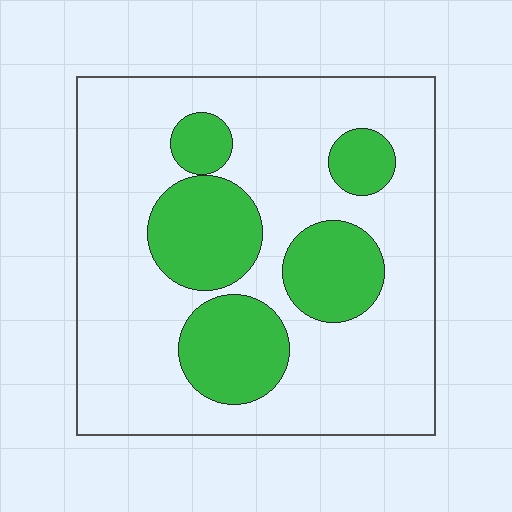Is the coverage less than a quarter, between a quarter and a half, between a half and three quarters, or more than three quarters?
Between a quarter and a half.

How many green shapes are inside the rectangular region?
5.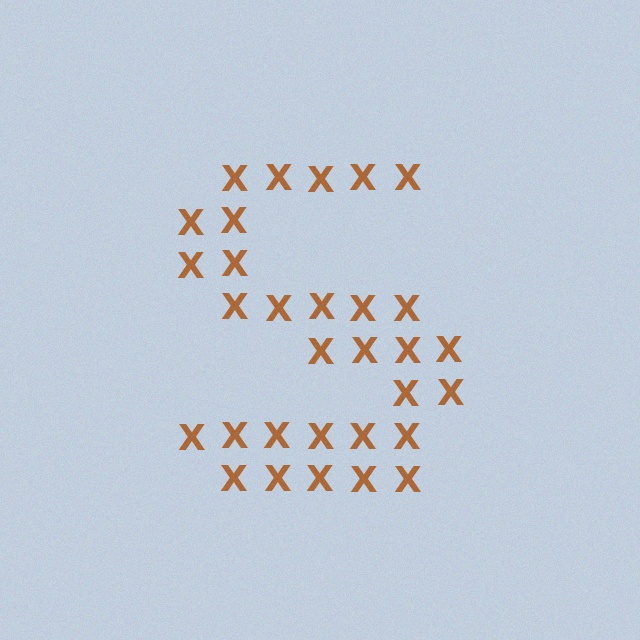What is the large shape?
The large shape is the letter S.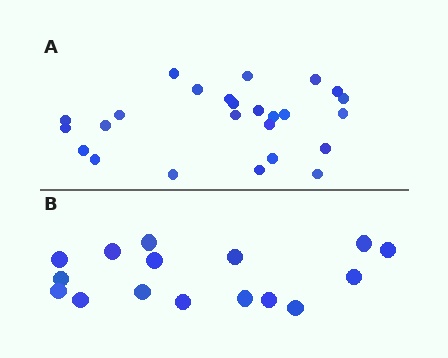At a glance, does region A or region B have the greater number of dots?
Region A (the top region) has more dots.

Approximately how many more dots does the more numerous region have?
Region A has roughly 8 or so more dots than region B.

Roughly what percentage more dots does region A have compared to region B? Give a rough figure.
About 55% more.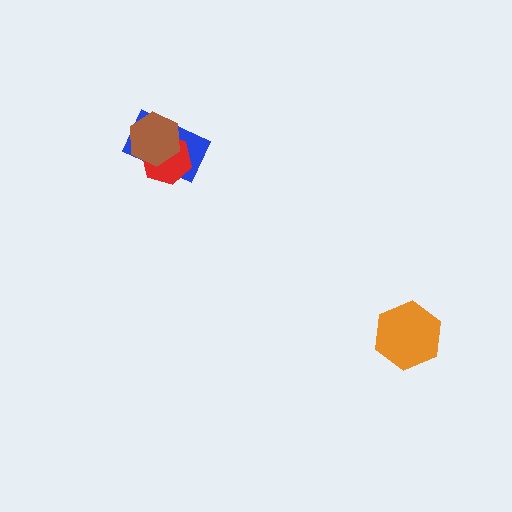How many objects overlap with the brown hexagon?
2 objects overlap with the brown hexagon.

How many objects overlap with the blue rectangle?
2 objects overlap with the blue rectangle.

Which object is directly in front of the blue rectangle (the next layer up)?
The red hexagon is directly in front of the blue rectangle.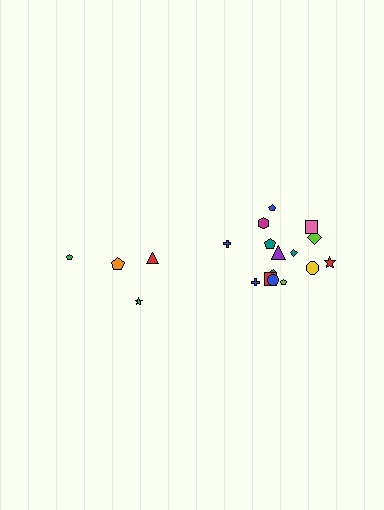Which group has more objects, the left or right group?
The right group.